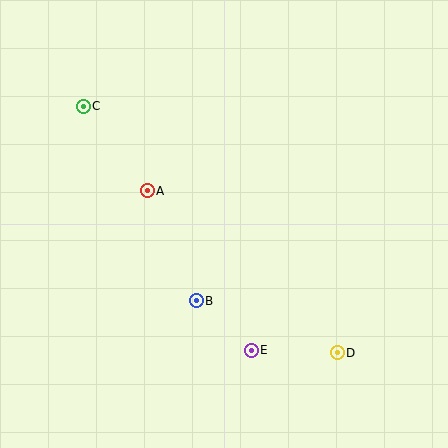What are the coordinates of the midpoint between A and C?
The midpoint between A and C is at (115, 148).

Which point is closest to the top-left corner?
Point C is closest to the top-left corner.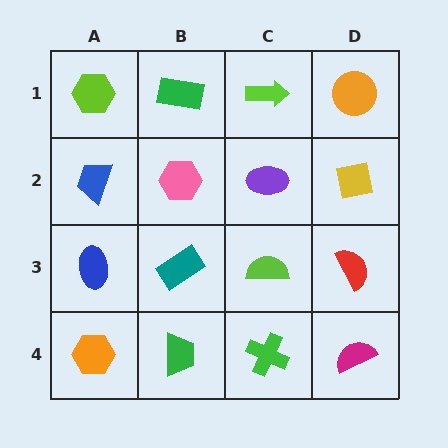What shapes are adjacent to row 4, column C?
A lime semicircle (row 3, column C), a green trapezoid (row 4, column B), a magenta semicircle (row 4, column D).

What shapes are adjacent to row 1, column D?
A yellow square (row 2, column D), a lime arrow (row 1, column C).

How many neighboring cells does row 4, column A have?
2.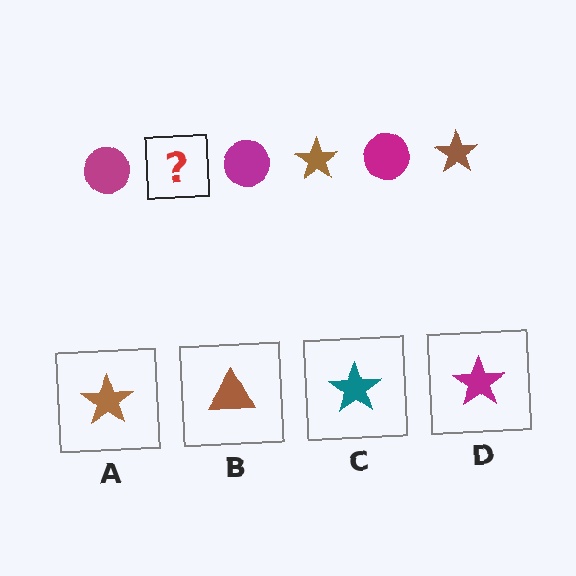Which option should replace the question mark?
Option A.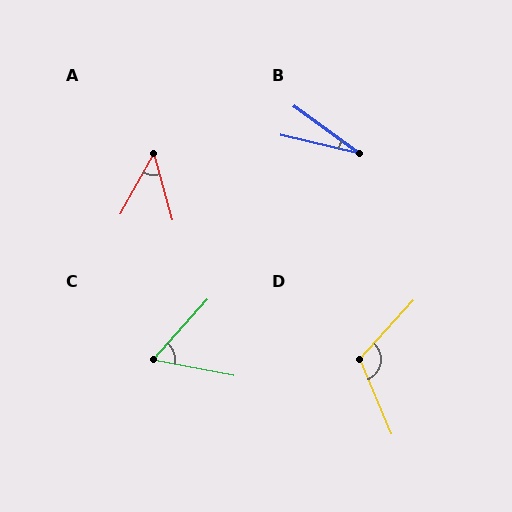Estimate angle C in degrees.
Approximately 59 degrees.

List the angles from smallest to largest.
B (23°), A (44°), C (59°), D (115°).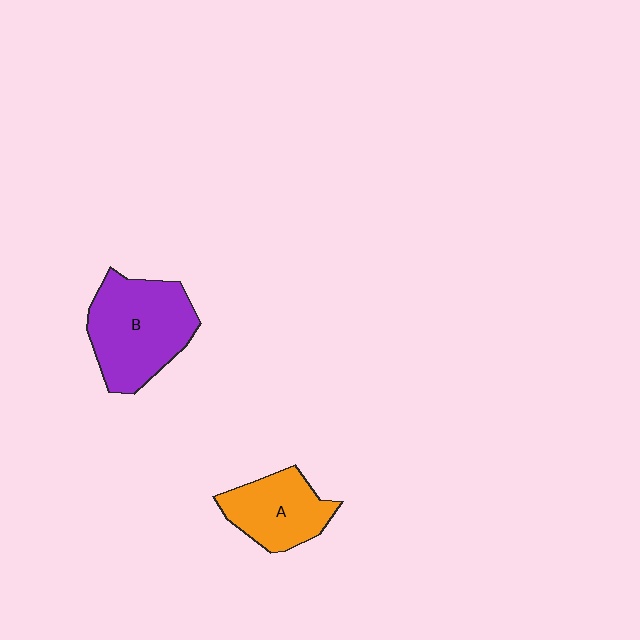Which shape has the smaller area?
Shape A (orange).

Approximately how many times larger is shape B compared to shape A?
Approximately 1.5 times.